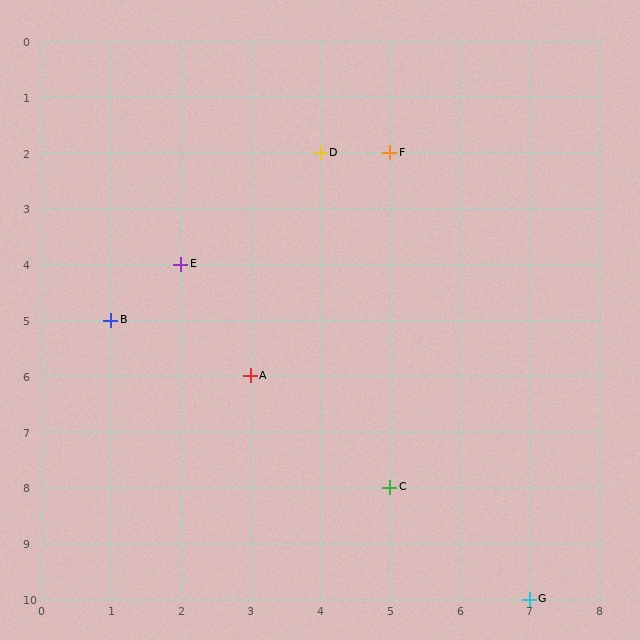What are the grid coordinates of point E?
Point E is at grid coordinates (2, 4).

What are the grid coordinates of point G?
Point G is at grid coordinates (7, 10).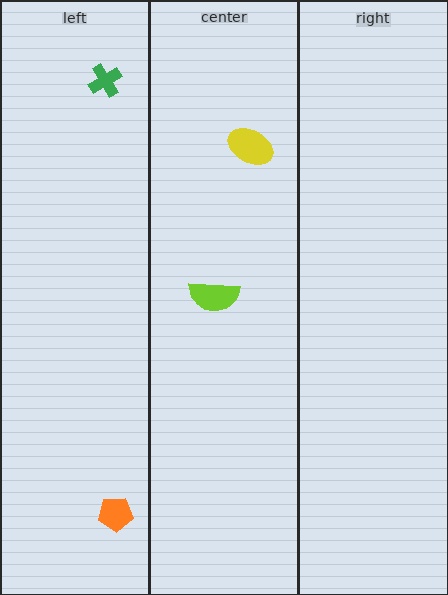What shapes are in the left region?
The green cross, the orange pentagon.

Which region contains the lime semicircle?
The center region.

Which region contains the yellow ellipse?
The center region.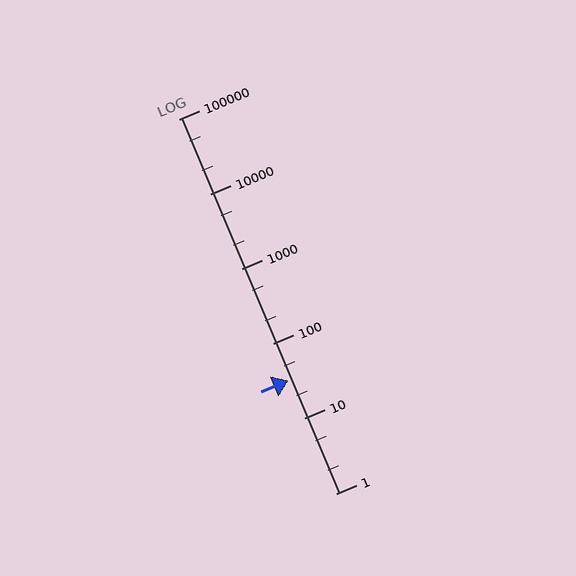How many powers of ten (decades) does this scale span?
The scale spans 5 decades, from 1 to 100000.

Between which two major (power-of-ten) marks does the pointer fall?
The pointer is between 10 and 100.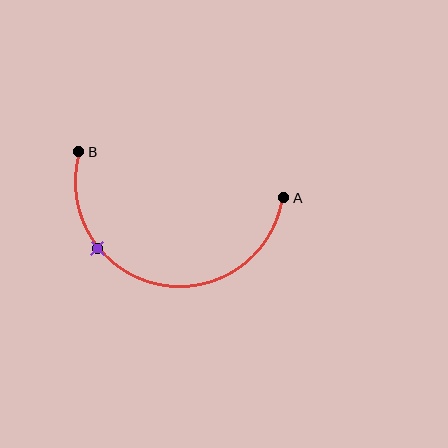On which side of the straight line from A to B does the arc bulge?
The arc bulges below the straight line connecting A and B.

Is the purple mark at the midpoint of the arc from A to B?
No. The purple mark lies on the arc but is closer to endpoint B. The arc midpoint would be at the point on the curve equidistant along the arc from both A and B.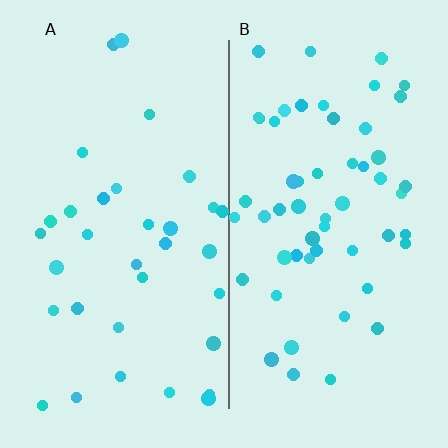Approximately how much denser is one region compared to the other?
Approximately 1.7× — region B over region A.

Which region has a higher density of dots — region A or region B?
B (the right).